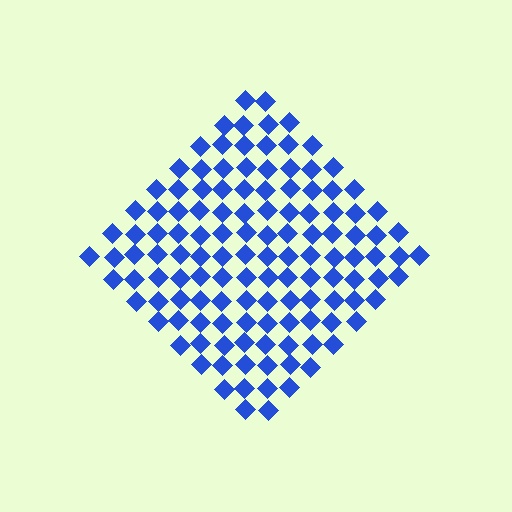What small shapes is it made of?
It is made of small diamonds.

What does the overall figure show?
The overall figure shows a diamond.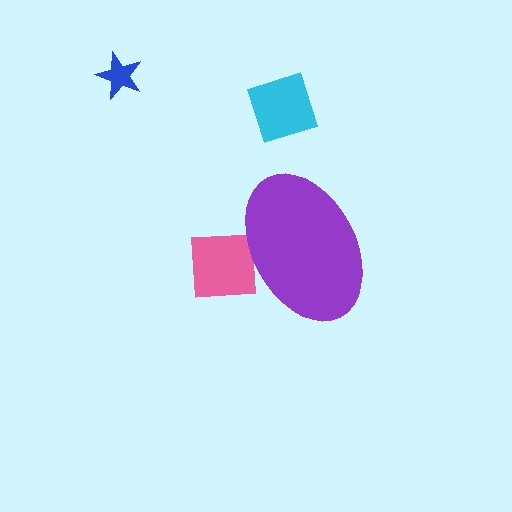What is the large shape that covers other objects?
A purple ellipse.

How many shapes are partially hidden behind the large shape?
1 shape is partially hidden.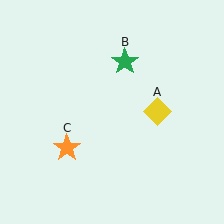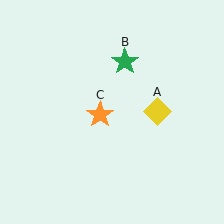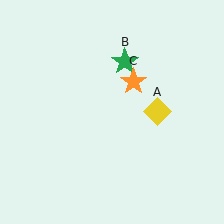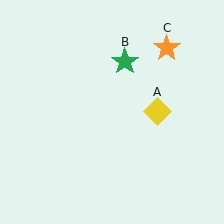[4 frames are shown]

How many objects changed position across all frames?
1 object changed position: orange star (object C).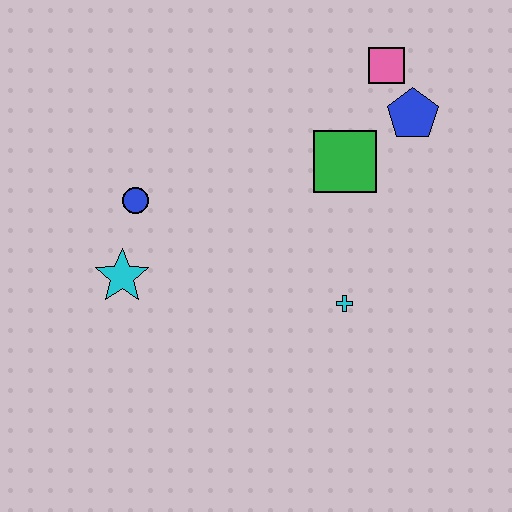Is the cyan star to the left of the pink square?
Yes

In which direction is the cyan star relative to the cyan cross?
The cyan star is to the left of the cyan cross.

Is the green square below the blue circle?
No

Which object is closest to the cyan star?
The blue circle is closest to the cyan star.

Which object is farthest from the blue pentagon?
The cyan star is farthest from the blue pentagon.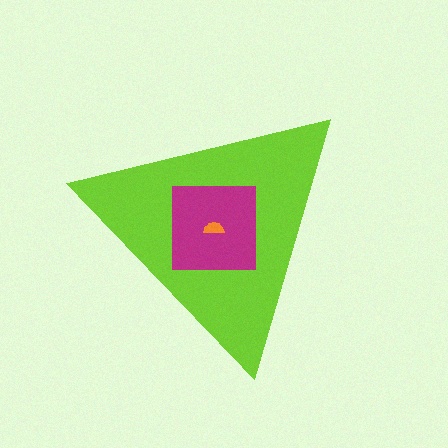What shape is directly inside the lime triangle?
The magenta square.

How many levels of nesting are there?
3.